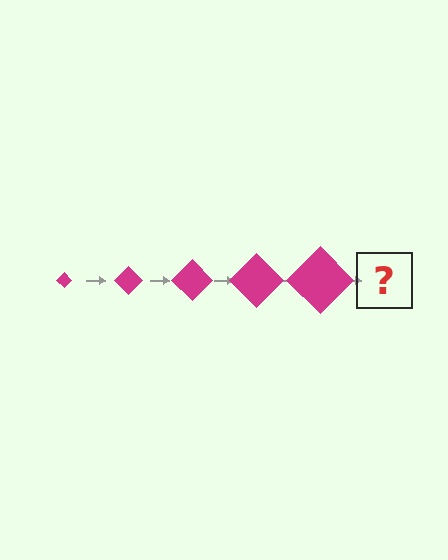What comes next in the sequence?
The next element should be a magenta diamond, larger than the previous one.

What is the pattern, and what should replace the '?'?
The pattern is that the diamond gets progressively larger each step. The '?' should be a magenta diamond, larger than the previous one.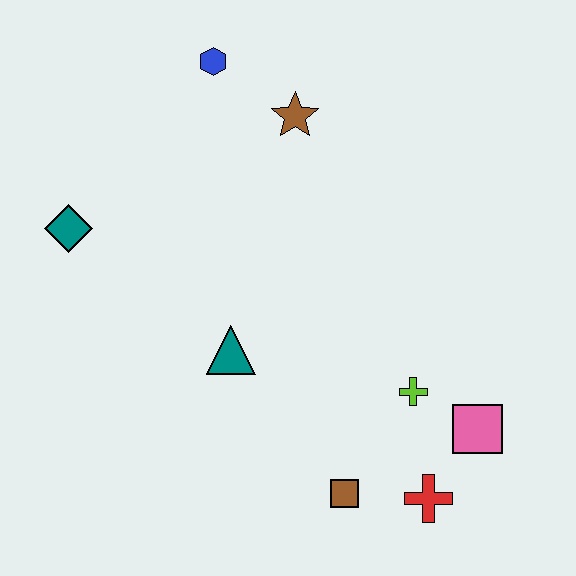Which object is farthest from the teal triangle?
The blue hexagon is farthest from the teal triangle.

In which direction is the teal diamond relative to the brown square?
The teal diamond is to the left of the brown square.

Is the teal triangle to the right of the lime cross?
No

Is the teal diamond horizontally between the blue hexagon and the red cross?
No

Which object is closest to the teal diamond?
The teal triangle is closest to the teal diamond.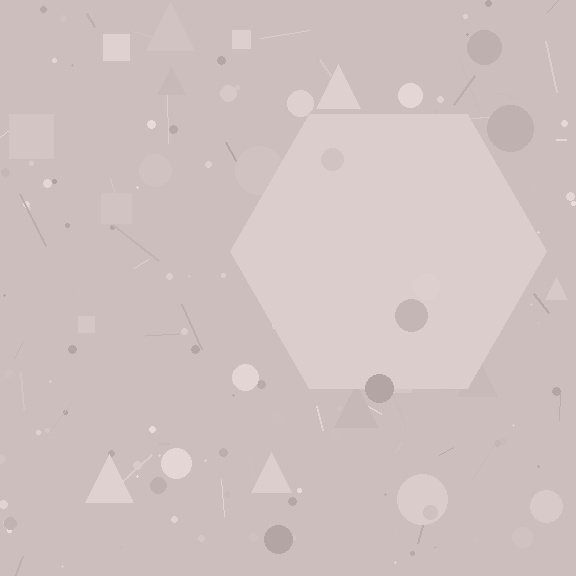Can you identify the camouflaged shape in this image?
The camouflaged shape is a hexagon.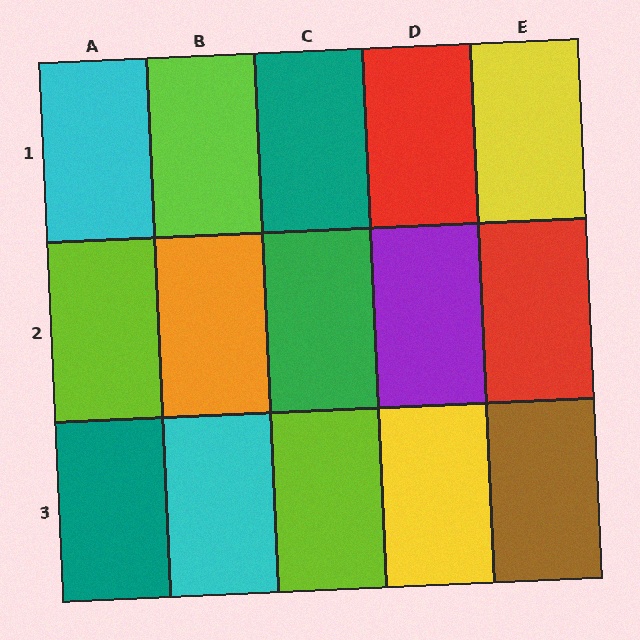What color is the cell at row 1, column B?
Lime.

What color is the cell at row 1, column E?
Yellow.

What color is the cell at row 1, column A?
Cyan.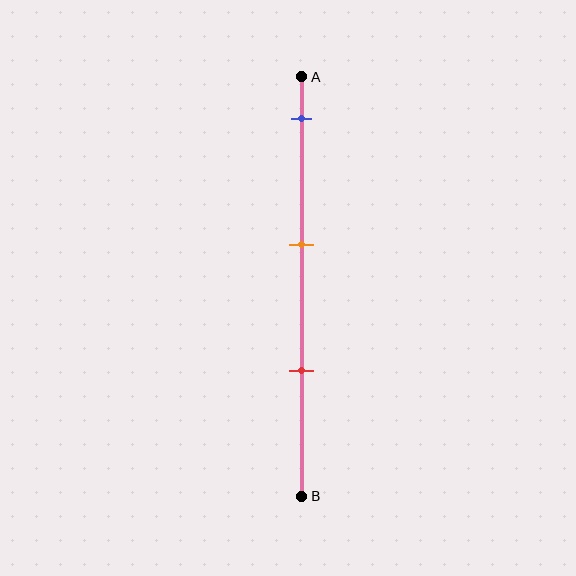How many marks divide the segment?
There are 3 marks dividing the segment.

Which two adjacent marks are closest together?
The orange and red marks are the closest adjacent pair.